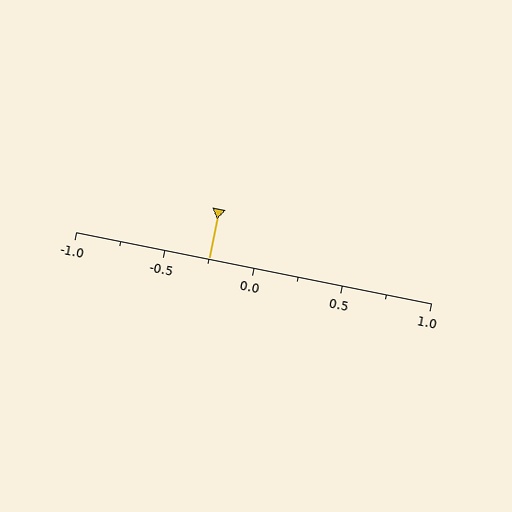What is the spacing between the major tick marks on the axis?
The major ticks are spaced 0.5 apart.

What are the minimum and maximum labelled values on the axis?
The axis runs from -1.0 to 1.0.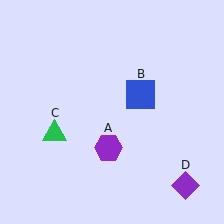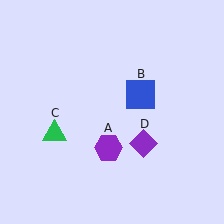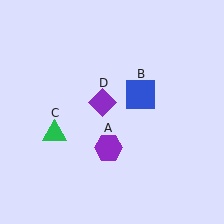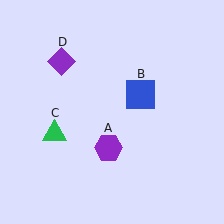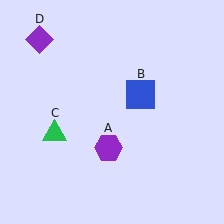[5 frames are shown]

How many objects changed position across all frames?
1 object changed position: purple diamond (object D).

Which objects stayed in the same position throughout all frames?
Purple hexagon (object A) and blue square (object B) and green triangle (object C) remained stationary.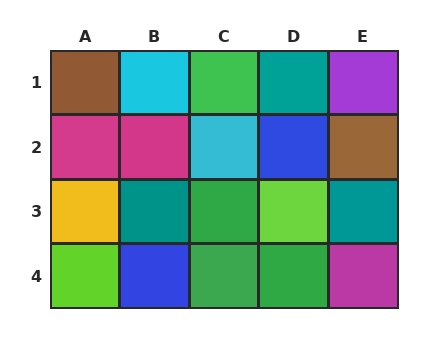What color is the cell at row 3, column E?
Teal.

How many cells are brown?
2 cells are brown.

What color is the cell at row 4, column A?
Lime.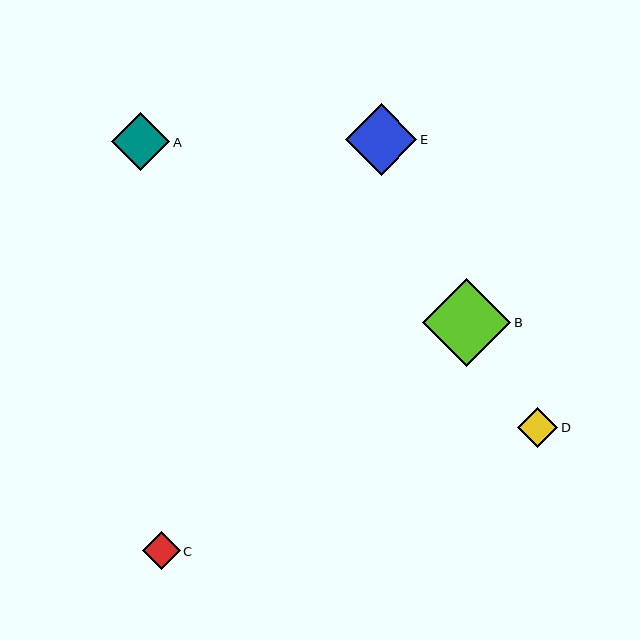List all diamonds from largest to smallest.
From largest to smallest: B, E, A, D, C.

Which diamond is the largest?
Diamond B is the largest with a size of approximately 88 pixels.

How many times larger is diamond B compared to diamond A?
Diamond B is approximately 1.5 times the size of diamond A.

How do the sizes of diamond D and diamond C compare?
Diamond D and diamond C are approximately the same size.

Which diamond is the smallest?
Diamond C is the smallest with a size of approximately 38 pixels.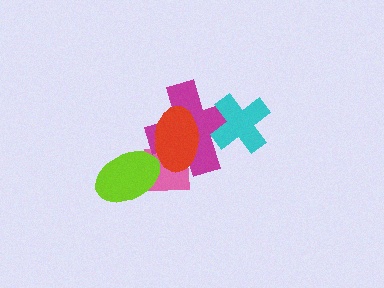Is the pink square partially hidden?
Yes, it is partially covered by another shape.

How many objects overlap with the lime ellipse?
1 object overlaps with the lime ellipse.